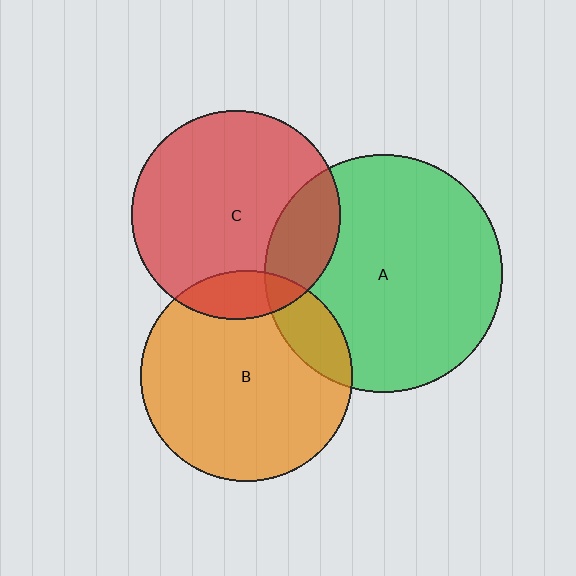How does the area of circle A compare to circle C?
Approximately 1.3 times.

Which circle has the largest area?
Circle A (green).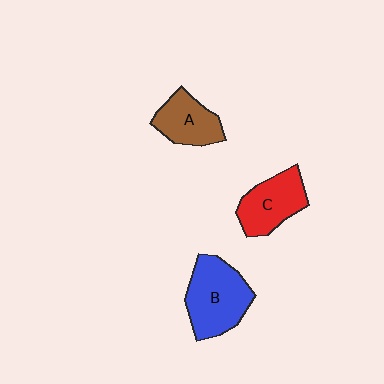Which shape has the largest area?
Shape B (blue).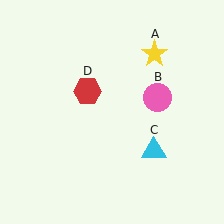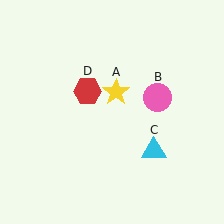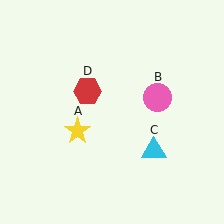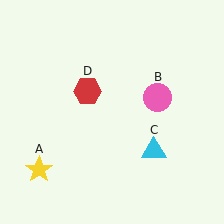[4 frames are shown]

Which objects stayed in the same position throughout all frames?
Pink circle (object B) and cyan triangle (object C) and red hexagon (object D) remained stationary.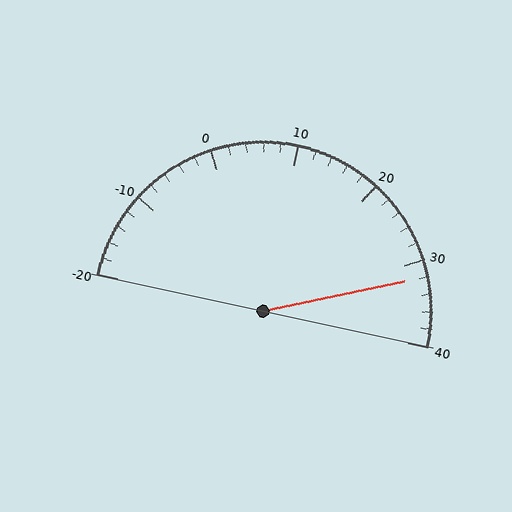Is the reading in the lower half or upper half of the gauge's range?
The reading is in the upper half of the range (-20 to 40).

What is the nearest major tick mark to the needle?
The nearest major tick mark is 30.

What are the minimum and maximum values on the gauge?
The gauge ranges from -20 to 40.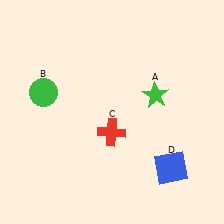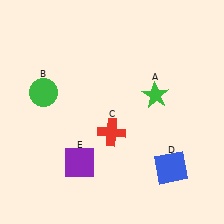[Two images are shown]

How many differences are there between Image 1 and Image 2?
There is 1 difference between the two images.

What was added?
A purple square (E) was added in Image 2.